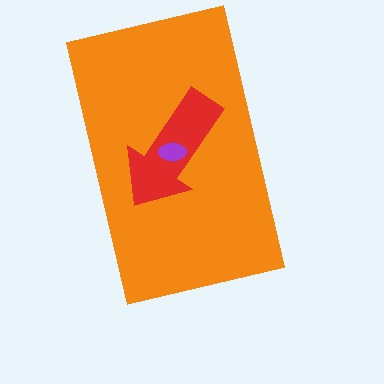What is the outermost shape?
The orange rectangle.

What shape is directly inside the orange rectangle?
The red arrow.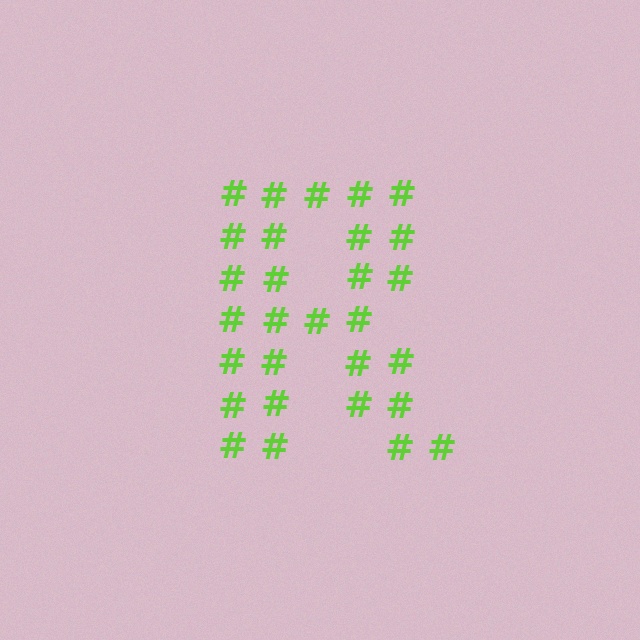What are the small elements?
The small elements are hash symbols.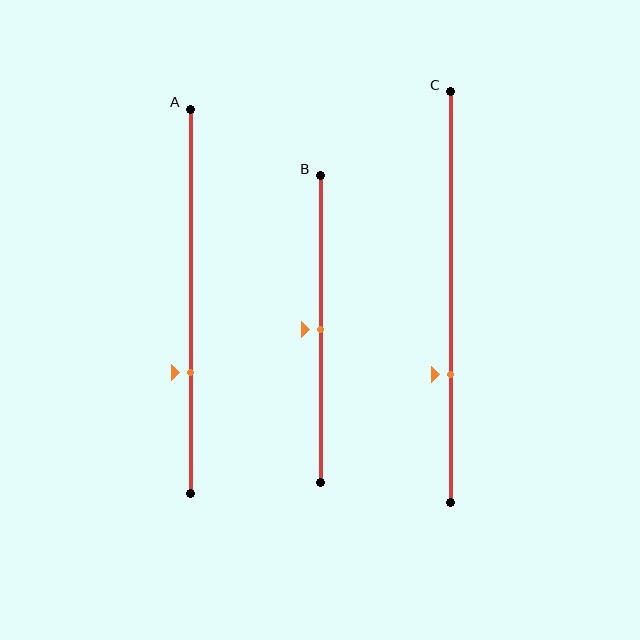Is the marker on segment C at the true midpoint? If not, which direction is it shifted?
No, the marker on segment C is shifted downward by about 19% of the segment length.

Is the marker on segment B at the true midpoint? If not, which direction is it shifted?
Yes, the marker on segment B is at the true midpoint.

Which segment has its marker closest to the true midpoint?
Segment B has its marker closest to the true midpoint.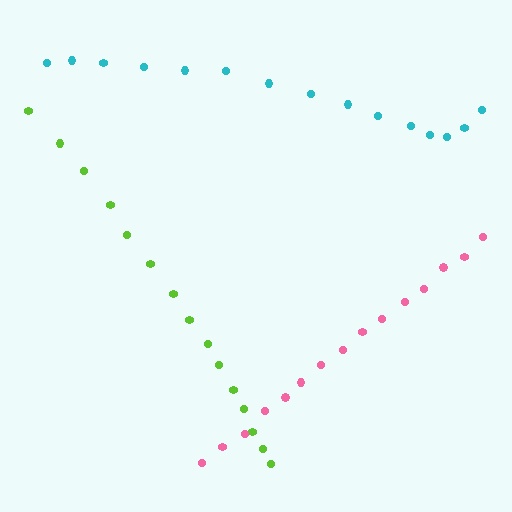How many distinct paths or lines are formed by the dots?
There are 3 distinct paths.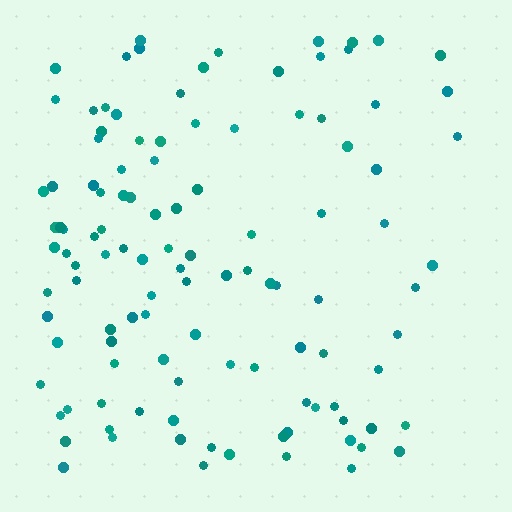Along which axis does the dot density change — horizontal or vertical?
Horizontal.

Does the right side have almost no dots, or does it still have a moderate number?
Still a moderate number, just noticeably fewer than the left.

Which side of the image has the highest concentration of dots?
The left.